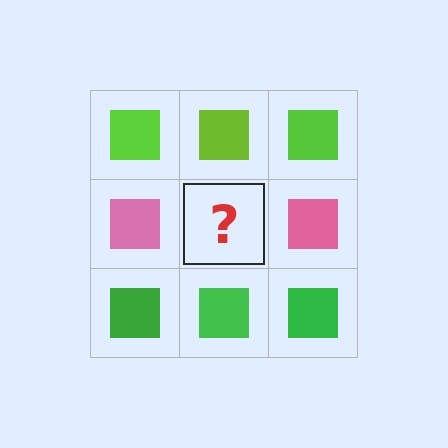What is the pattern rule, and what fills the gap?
The rule is that each row has a consistent color. The gap should be filled with a pink square.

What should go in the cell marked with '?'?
The missing cell should contain a pink square.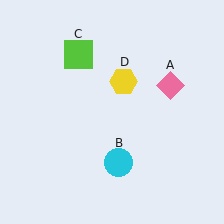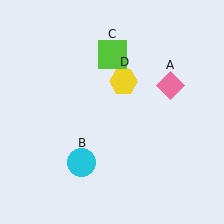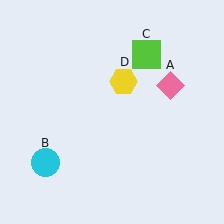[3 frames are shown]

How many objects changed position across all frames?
2 objects changed position: cyan circle (object B), lime square (object C).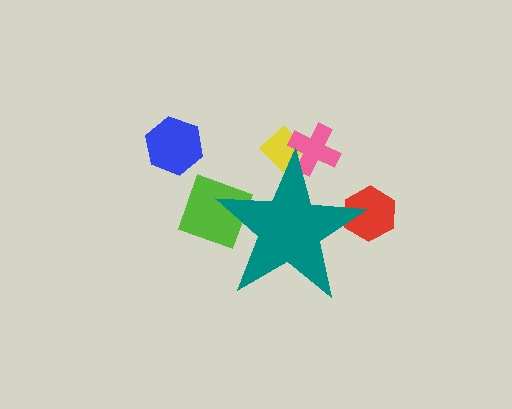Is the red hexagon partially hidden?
Yes, the red hexagon is partially hidden behind the teal star.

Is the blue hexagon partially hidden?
No, the blue hexagon is fully visible.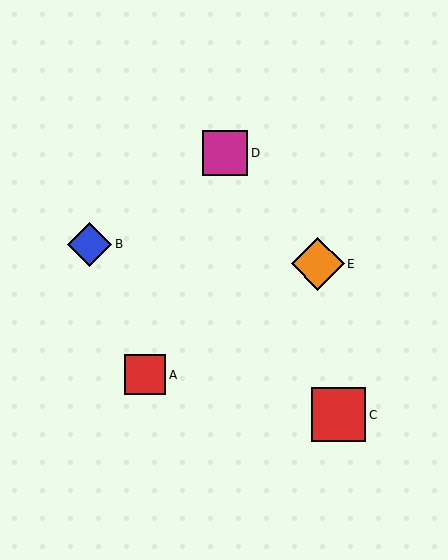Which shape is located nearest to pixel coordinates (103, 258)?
The blue diamond (labeled B) at (90, 244) is nearest to that location.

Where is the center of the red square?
The center of the red square is at (339, 415).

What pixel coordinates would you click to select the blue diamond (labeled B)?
Click at (90, 244) to select the blue diamond B.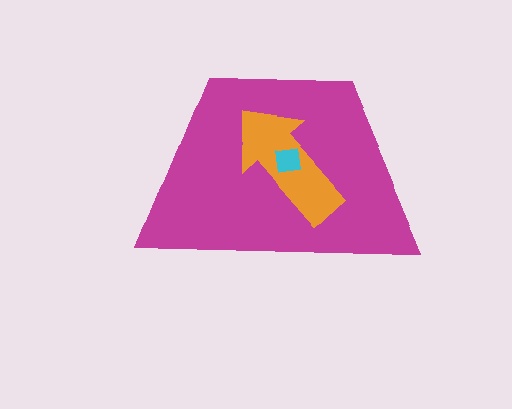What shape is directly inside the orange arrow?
The cyan square.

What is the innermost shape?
The cyan square.